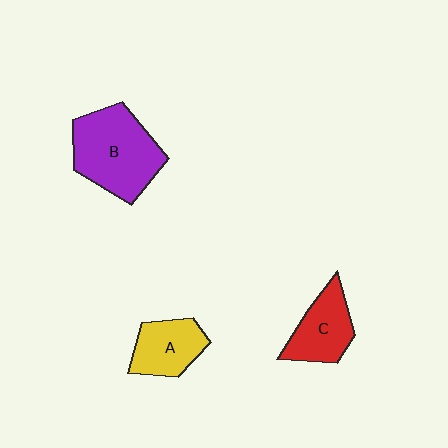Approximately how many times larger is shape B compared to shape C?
Approximately 1.7 times.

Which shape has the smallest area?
Shape A (yellow).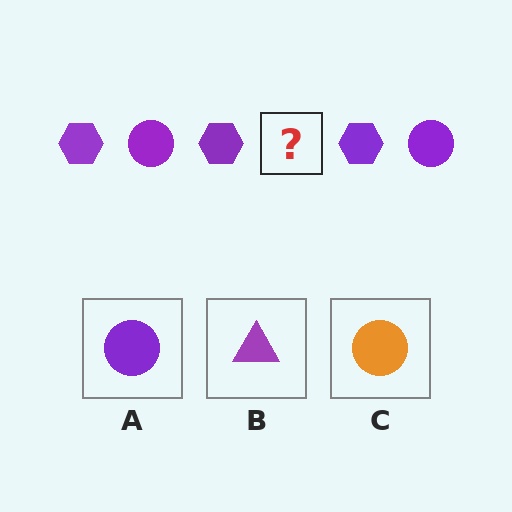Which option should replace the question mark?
Option A.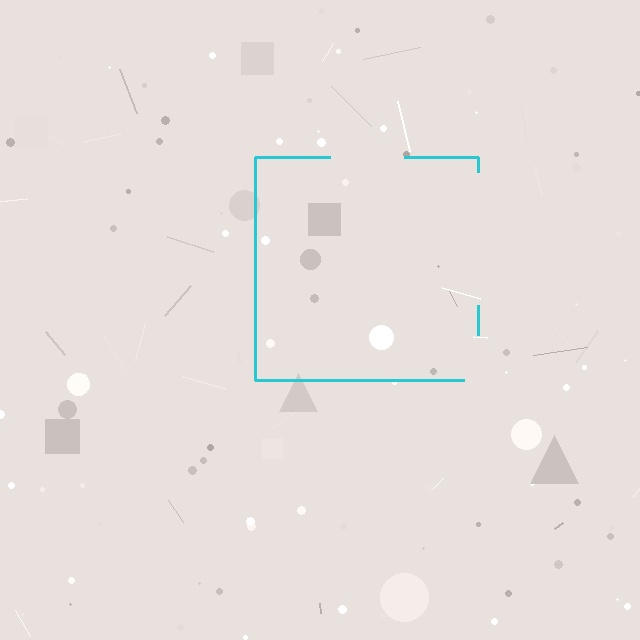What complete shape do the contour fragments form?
The contour fragments form a square.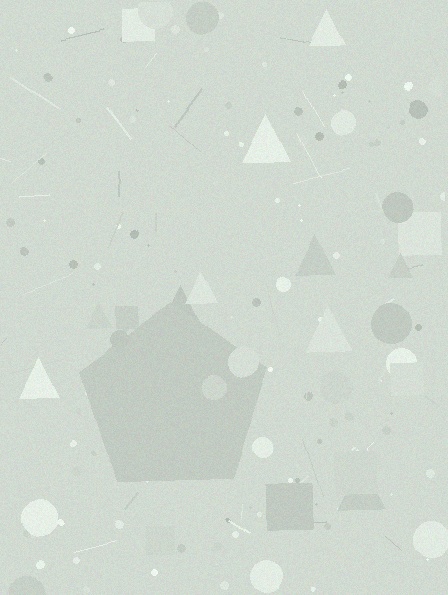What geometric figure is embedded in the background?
A pentagon is embedded in the background.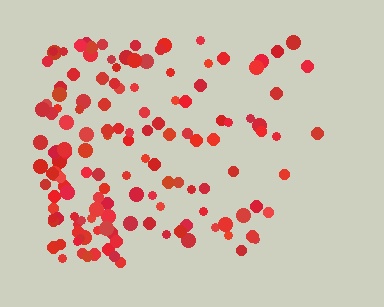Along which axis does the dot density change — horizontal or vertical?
Horizontal.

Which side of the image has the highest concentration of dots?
The left.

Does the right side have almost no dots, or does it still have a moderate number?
Still a moderate number, just noticeably fewer than the left.